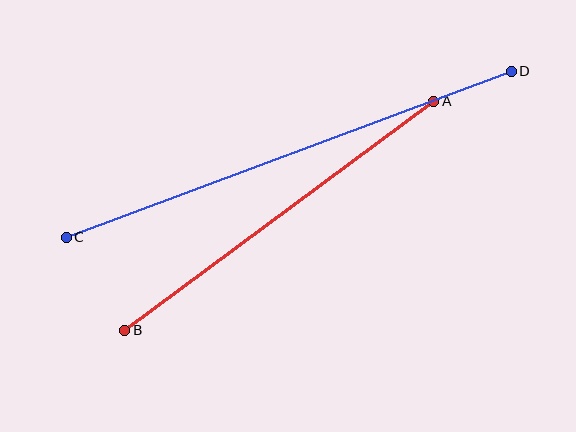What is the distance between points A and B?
The distance is approximately 384 pixels.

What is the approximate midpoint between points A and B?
The midpoint is at approximately (279, 216) pixels.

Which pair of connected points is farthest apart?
Points C and D are farthest apart.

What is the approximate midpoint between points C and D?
The midpoint is at approximately (289, 154) pixels.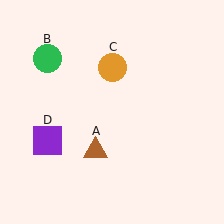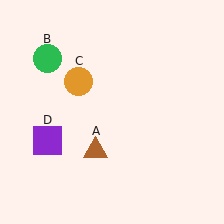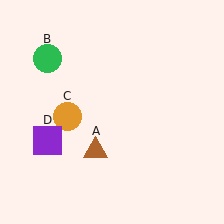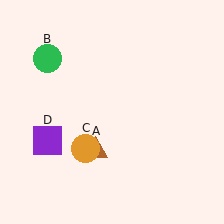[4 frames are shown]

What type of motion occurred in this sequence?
The orange circle (object C) rotated counterclockwise around the center of the scene.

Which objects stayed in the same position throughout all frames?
Brown triangle (object A) and green circle (object B) and purple square (object D) remained stationary.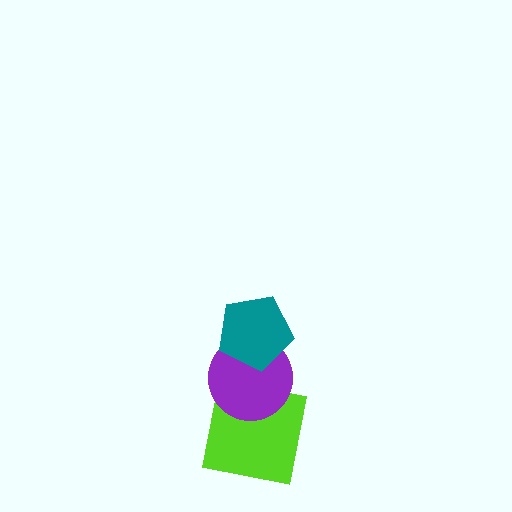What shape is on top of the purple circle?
The teal pentagon is on top of the purple circle.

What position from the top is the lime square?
The lime square is 3rd from the top.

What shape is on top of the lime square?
The purple circle is on top of the lime square.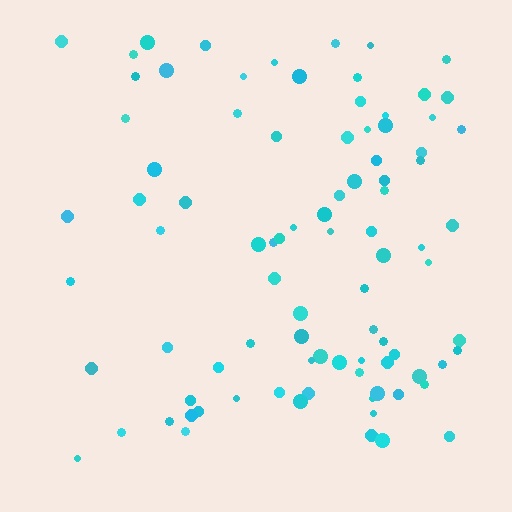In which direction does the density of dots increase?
From left to right, with the right side densest.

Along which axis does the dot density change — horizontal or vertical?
Horizontal.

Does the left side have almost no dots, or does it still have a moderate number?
Still a moderate number, just noticeably fewer than the right.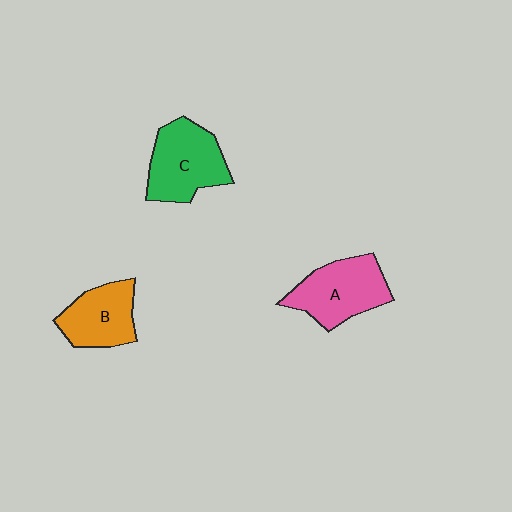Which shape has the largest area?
Shape C (green).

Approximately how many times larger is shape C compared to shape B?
Approximately 1.2 times.